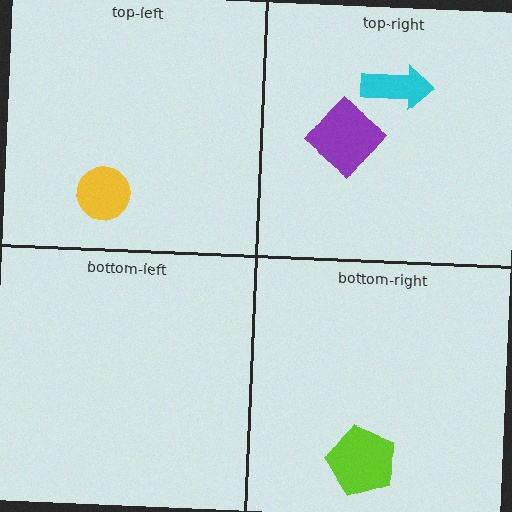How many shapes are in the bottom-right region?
1.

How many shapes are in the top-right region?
2.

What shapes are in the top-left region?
The yellow circle.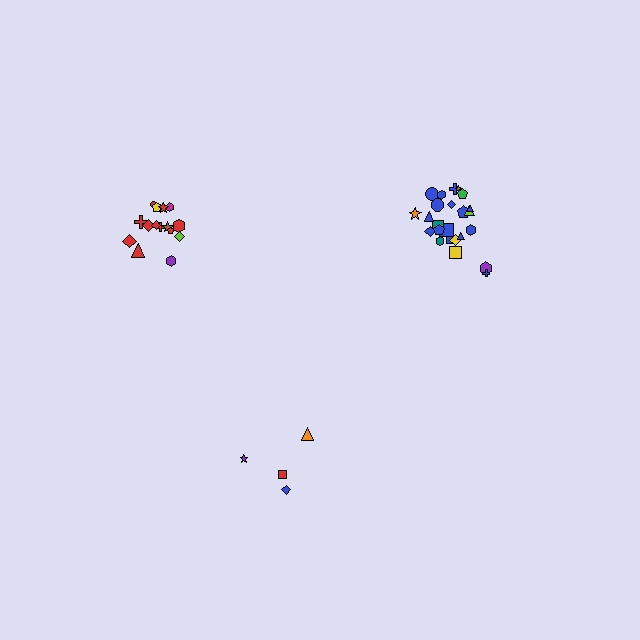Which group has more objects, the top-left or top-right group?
The top-right group.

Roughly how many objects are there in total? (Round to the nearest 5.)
Roughly 45 objects in total.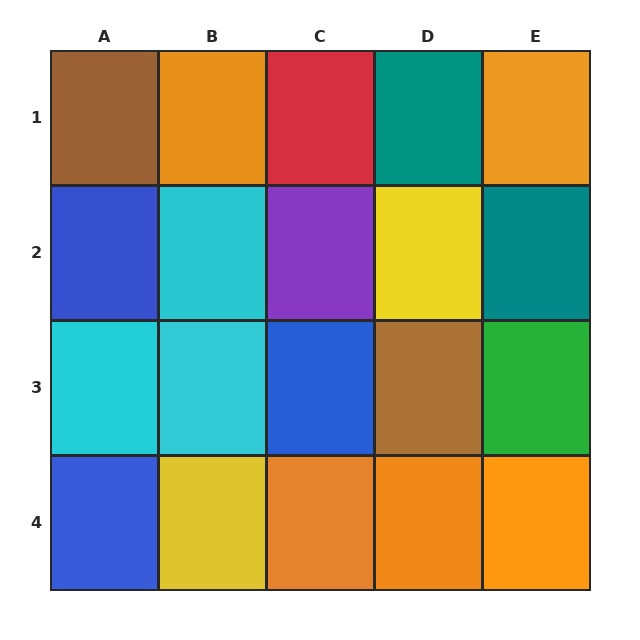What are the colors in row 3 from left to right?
Cyan, cyan, blue, brown, green.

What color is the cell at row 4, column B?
Yellow.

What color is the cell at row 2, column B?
Cyan.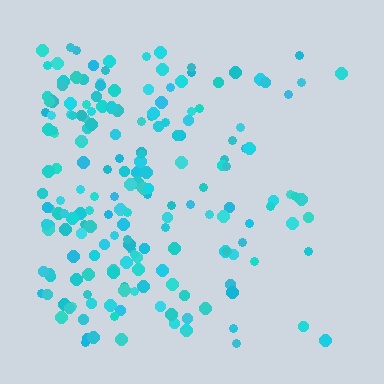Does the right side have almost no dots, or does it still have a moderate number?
Still a moderate number, just noticeably fewer than the left.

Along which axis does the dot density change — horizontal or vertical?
Horizontal.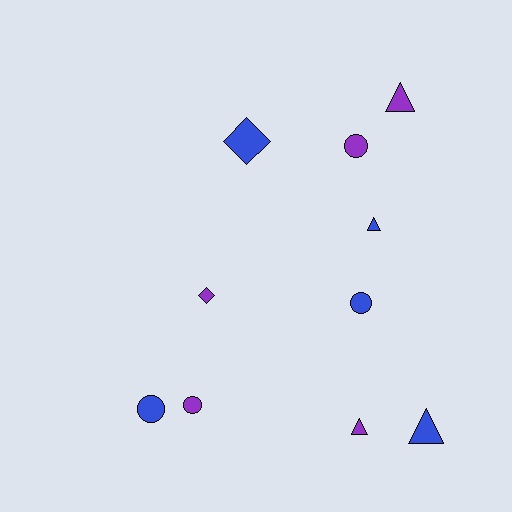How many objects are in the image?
There are 10 objects.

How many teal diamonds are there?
There are no teal diamonds.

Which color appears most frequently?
Blue, with 5 objects.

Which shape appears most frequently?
Triangle, with 4 objects.